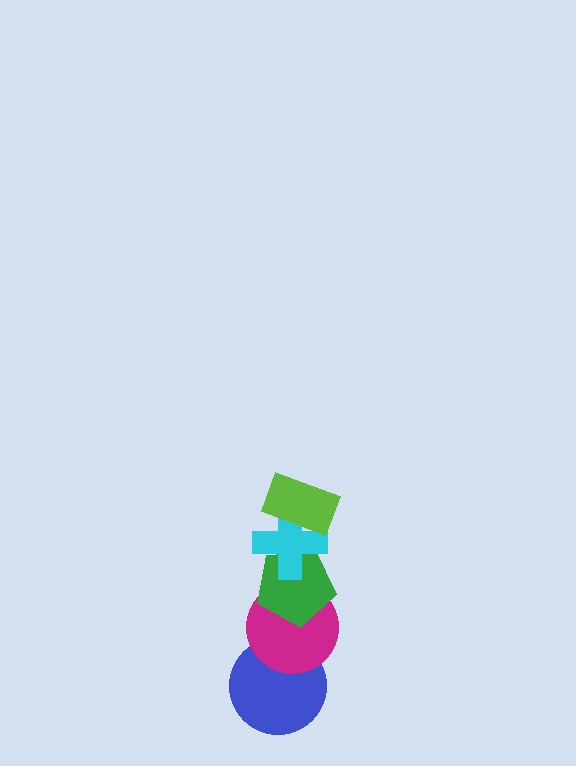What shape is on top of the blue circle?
The magenta circle is on top of the blue circle.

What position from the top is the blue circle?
The blue circle is 5th from the top.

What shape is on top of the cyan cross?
The lime rectangle is on top of the cyan cross.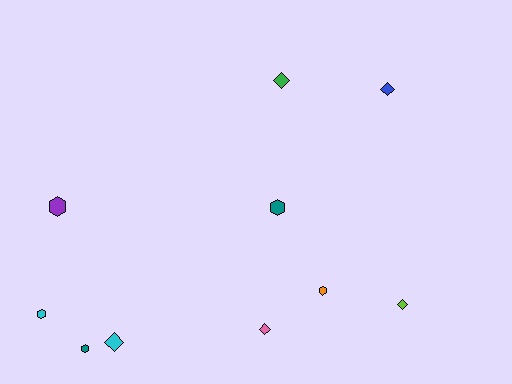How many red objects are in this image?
There are no red objects.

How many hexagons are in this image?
There are 5 hexagons.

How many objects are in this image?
There are 10 objects.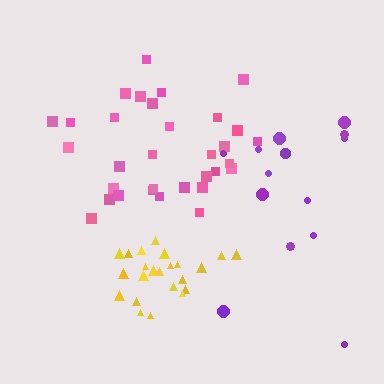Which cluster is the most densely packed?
Yellow.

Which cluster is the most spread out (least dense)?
Purple.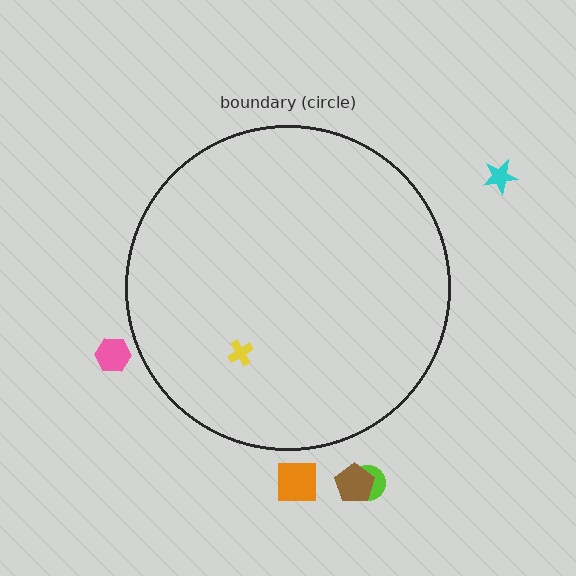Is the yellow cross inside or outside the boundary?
Inside.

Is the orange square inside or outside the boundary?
Outside.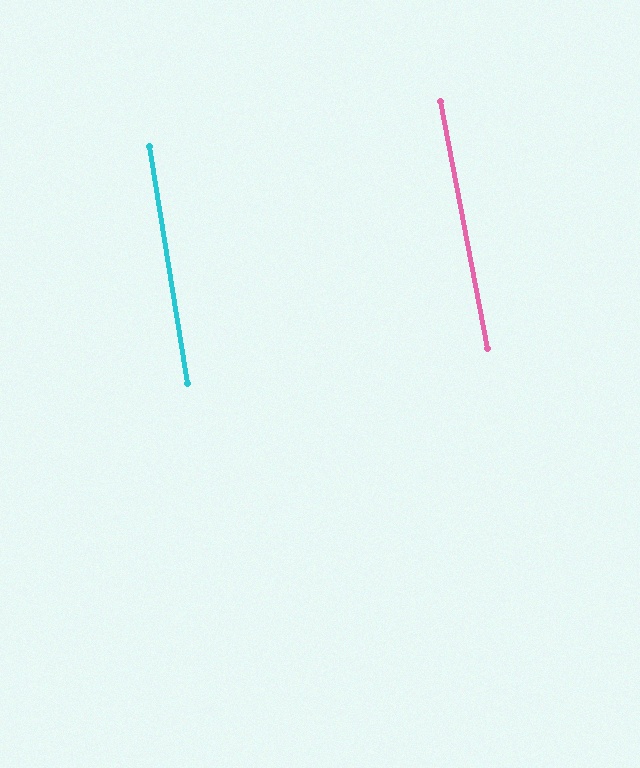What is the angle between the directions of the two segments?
Approximately 2 degrees.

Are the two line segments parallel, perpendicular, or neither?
Parallel — their directions differ by only 1.7°.